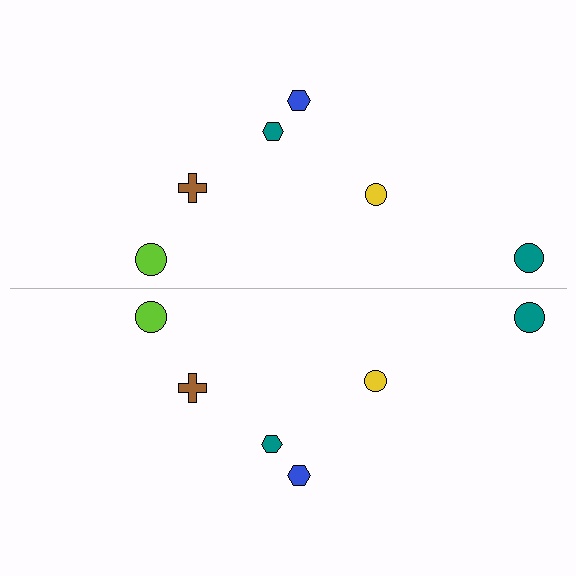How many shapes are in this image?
There are 12 shapes in this image.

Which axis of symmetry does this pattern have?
The pattern has a horizontal axis of symmetry running through the center of the image.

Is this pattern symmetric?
Yes, this pattern has bilateral (reflection) symmetry.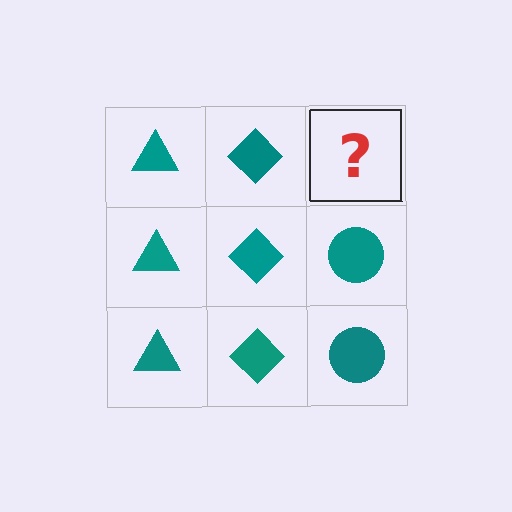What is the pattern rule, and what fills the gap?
The rule is that each column has a consistent shape. The gap should be filled with a teal circle.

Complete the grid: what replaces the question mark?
The question mark should be replaced with a teal circle.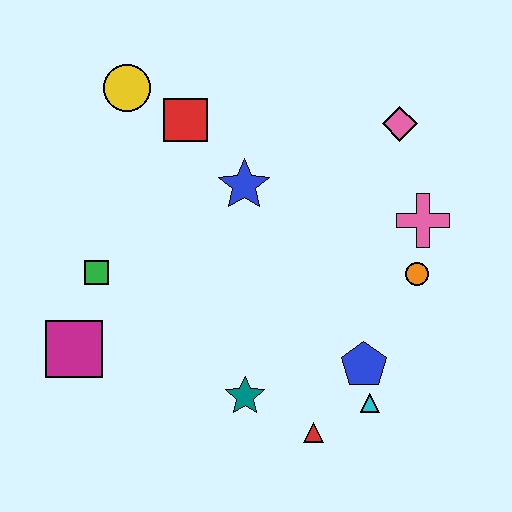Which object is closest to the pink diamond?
The pink cross is closest to the pink diamond.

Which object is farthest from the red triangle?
The yellow circle is farthest from the red triangle.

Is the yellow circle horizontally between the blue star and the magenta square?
Yes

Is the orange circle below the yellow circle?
Yes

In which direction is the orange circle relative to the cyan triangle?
The orange circle is above the cyan triangle.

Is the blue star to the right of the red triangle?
No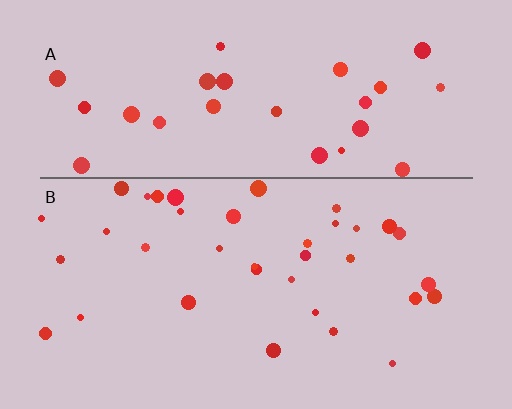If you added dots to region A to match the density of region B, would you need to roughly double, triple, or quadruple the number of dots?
Approximately double.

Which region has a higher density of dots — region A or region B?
B (the bottom).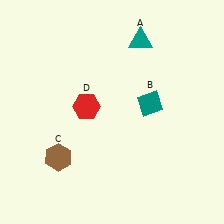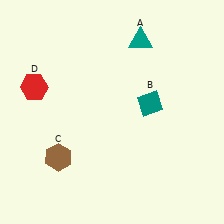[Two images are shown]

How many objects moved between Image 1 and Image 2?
1 object moved between the two images.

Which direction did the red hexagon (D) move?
The red hexagon (D) moved left.